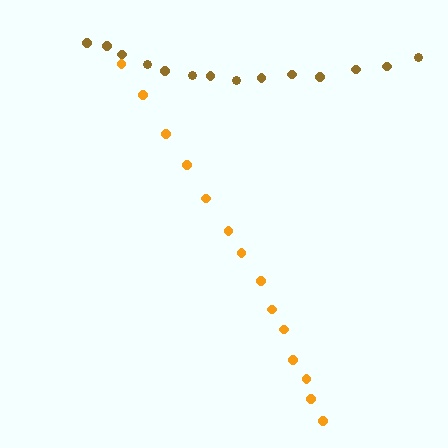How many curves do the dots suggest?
There are 2 distinct paths.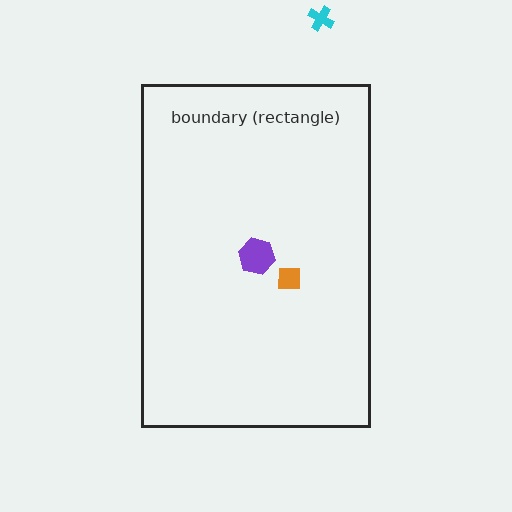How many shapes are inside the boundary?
2 inside, 1 outside.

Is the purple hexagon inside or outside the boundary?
Inside.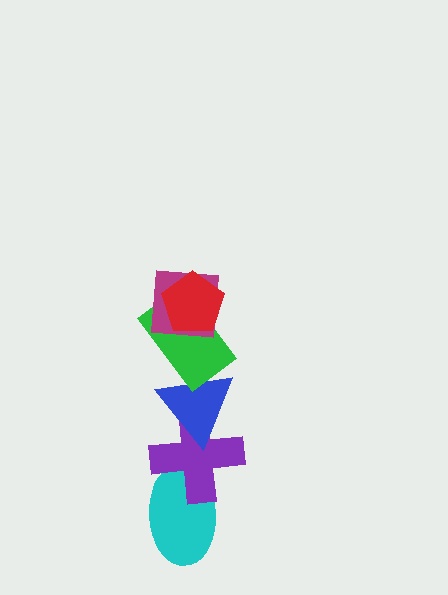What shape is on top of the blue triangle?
The green rectangle is on top of the blue triangle.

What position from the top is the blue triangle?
The blue triangle is 4th from the top.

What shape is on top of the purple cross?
The blue triangle is on top of the purple cross.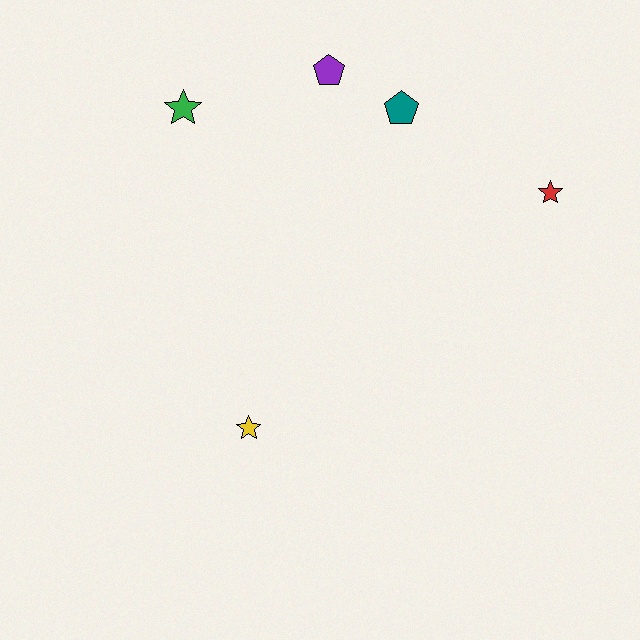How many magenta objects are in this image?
There are no magenta objects.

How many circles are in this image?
There are no circles.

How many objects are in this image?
There are 5 objects.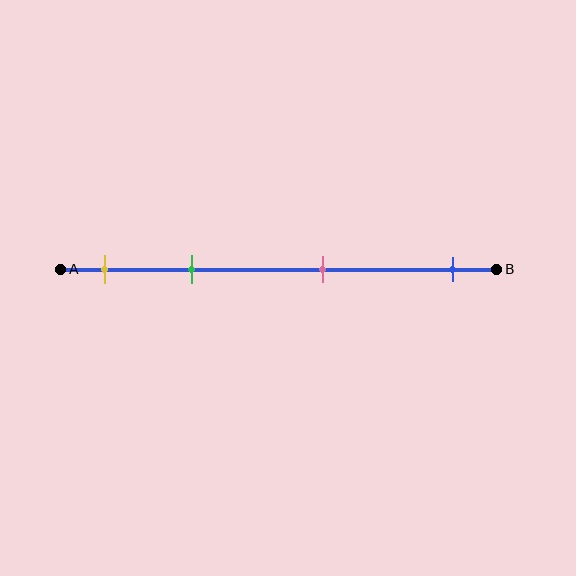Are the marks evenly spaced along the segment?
No, the marks are not evenly spaced.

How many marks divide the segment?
There are 4 marks dividing the segment.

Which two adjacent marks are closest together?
The yellow and green marks are the closest adjacent pair.